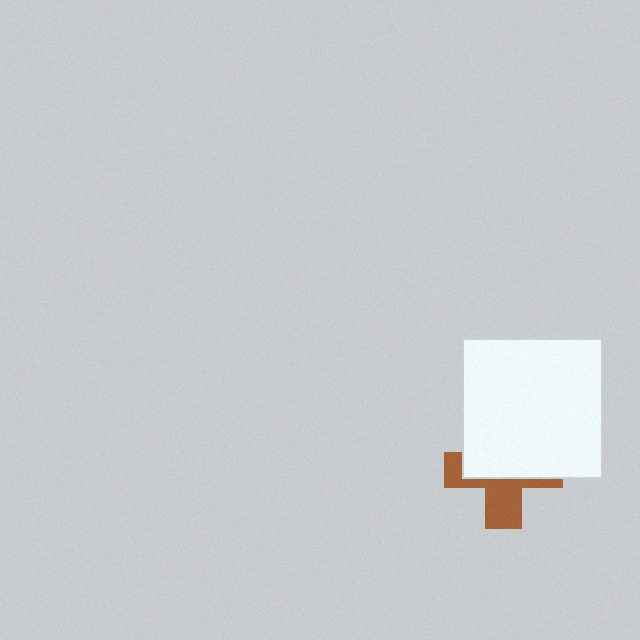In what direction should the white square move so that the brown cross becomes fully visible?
The white square should move up. That is the shortest direction to clear the overlap and leave the brown cross fully visible.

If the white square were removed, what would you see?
You would see the complete brown cross.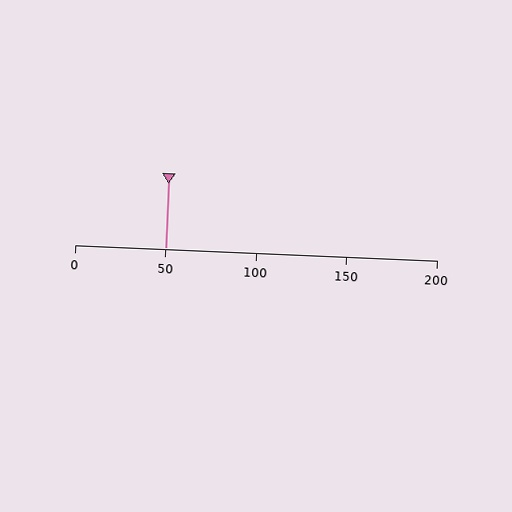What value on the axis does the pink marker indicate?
The marker indicates approximately 50.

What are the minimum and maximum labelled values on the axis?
The axis runs from 0 to 200.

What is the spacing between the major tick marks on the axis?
The major ticks are spaced 50 apart.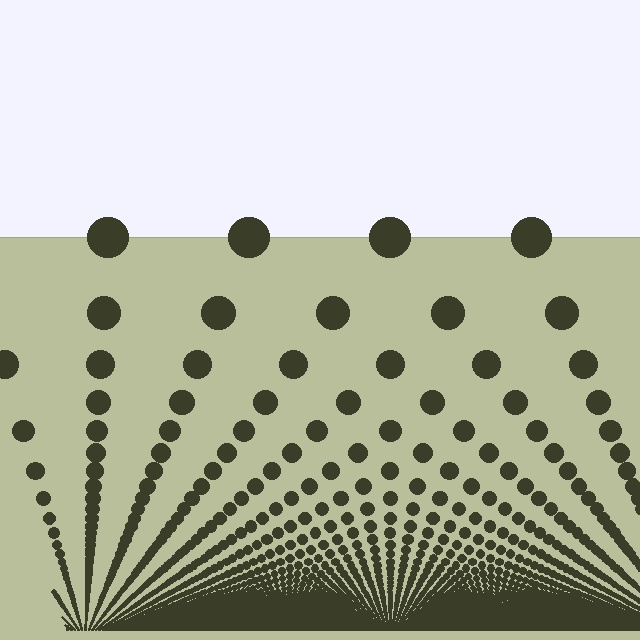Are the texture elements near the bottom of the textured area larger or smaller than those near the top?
Smaller. The gradient is inverted — elements near the bottom are smaller and denser.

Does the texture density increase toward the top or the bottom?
Density increases toward the bottom.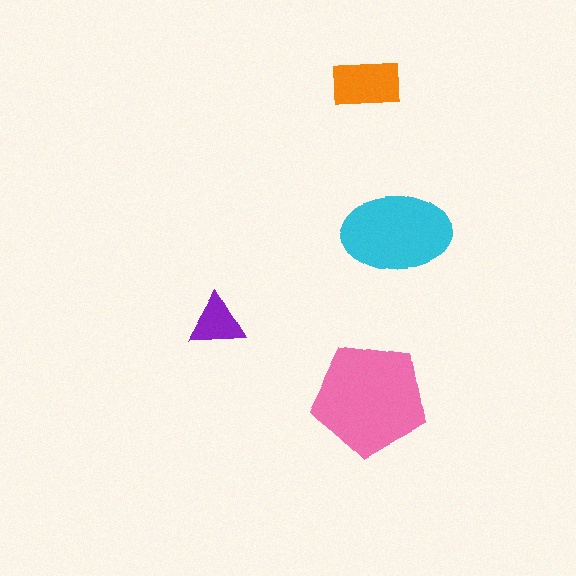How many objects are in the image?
There are 4 objects in the image.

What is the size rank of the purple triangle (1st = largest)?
4th.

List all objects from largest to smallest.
The pink pentagon, the cyan ellipse, the orange rectangle, the purple triangle.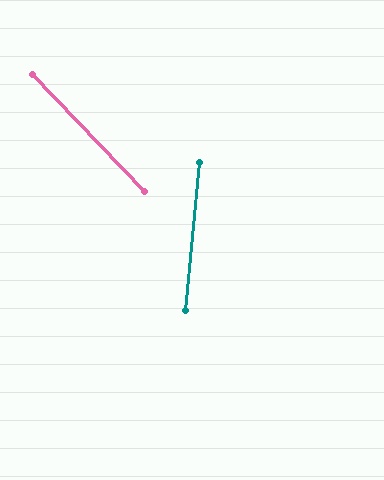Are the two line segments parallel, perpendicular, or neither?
Neither parallel nor perpendicular — they differ by about 49°.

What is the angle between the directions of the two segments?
Approximately 49 degrees.